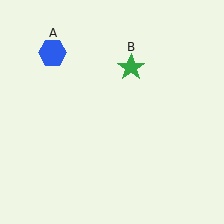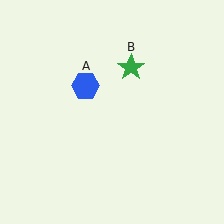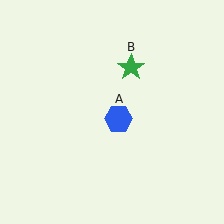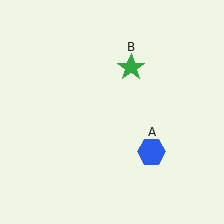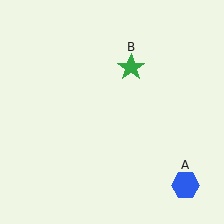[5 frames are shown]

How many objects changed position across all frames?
1 object changed position: blue hexagon (object A).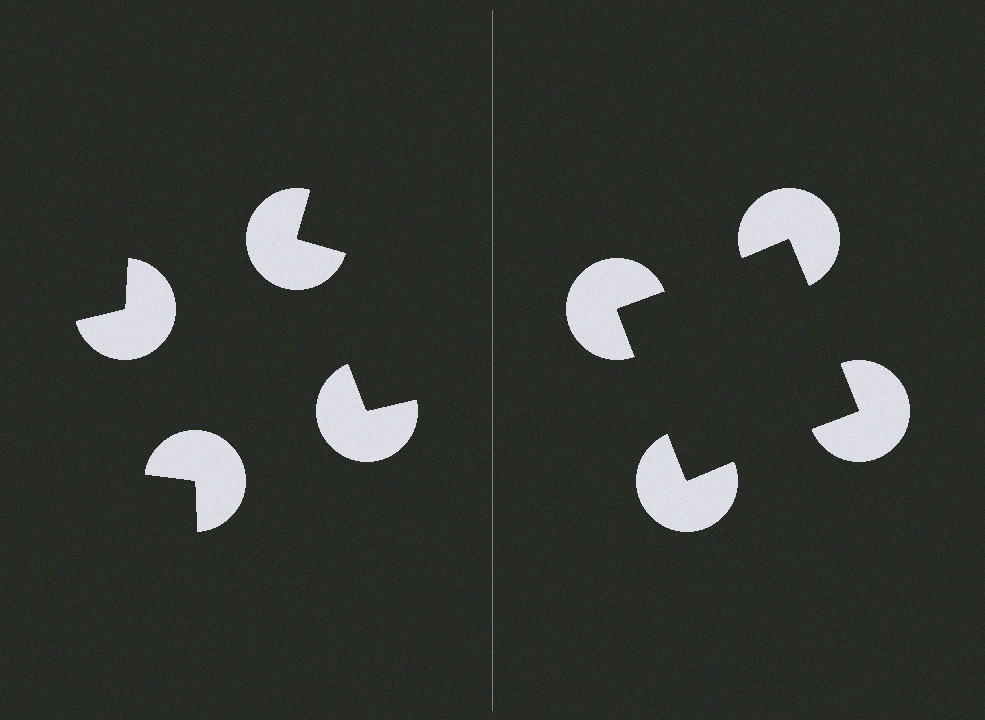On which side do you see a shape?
An illusory square appears on the right side. On the left side the wedge cuts are rotated, so no coherent shape forms.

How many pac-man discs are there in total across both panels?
8 — 4 on each side.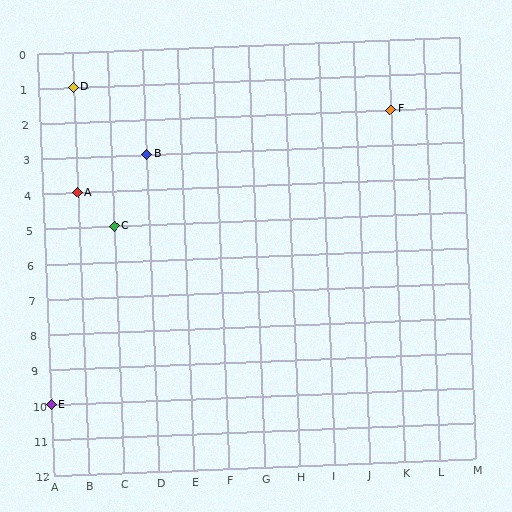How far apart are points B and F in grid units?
Points B and F are 7 columns and 1 row apart (about 7.1 grid units diagonally).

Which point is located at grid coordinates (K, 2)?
Point F is at (K, 2).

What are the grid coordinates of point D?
Point D is at grid coordinates (B, 1).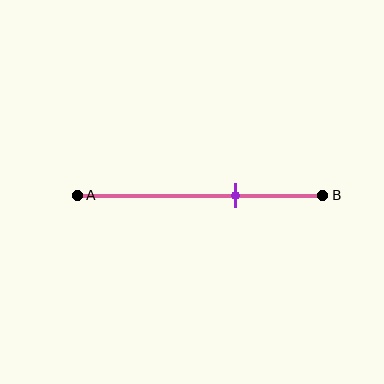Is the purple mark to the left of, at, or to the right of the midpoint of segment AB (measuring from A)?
The purple mark is to the right of the midpoint of segment AB.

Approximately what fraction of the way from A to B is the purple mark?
The purple mark is approximately 65% of the way from A to B.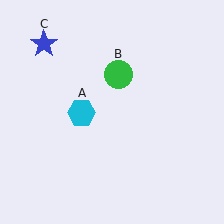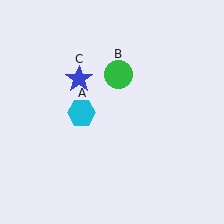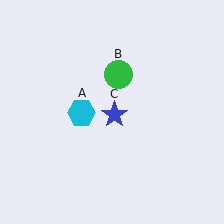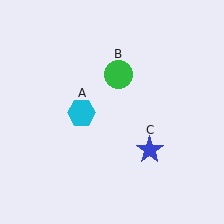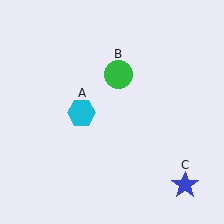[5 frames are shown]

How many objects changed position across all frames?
1 object changed position: blue star (object C).